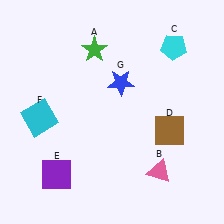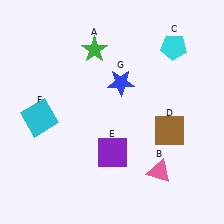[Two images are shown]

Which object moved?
The purple square (E) moved right.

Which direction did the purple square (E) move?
The purple square (E) moved right.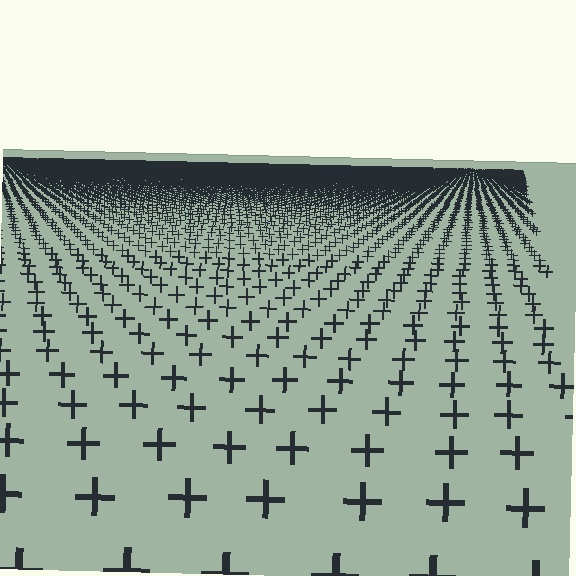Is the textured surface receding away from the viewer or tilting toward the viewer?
The surface is receding away from the viewer. Texture elements get smaller and denser toward the top.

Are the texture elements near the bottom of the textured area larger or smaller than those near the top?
Larger. Near the bottom, elements are closer to the viewer and appear at a bigger on-screen size.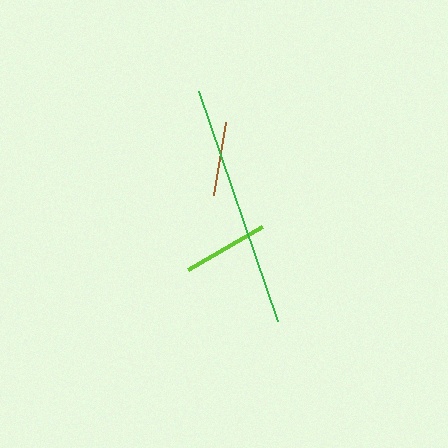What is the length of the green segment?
The green segment is approximately 243 pixels long.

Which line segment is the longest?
The green line is the longest at approximately 243 pixels.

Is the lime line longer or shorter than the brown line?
The lime line is longer than the brown line.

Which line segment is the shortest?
The brown line is the shortest at approximately 74 pixels.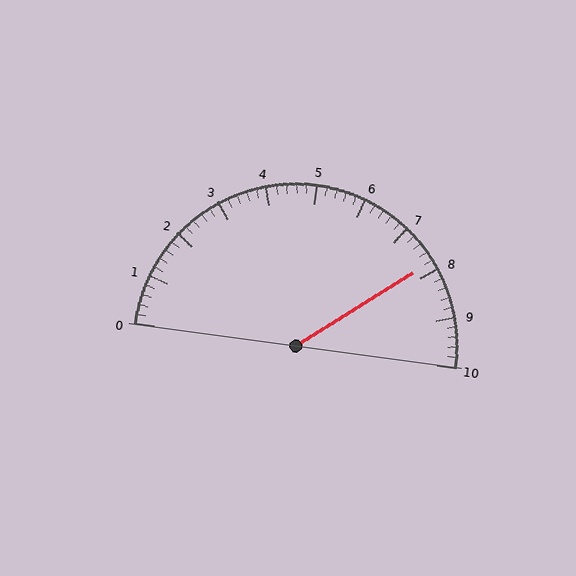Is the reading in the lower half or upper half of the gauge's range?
The reading is in the upper half of the range (0 to 10).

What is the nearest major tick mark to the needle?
The nearest major tick mark is 8.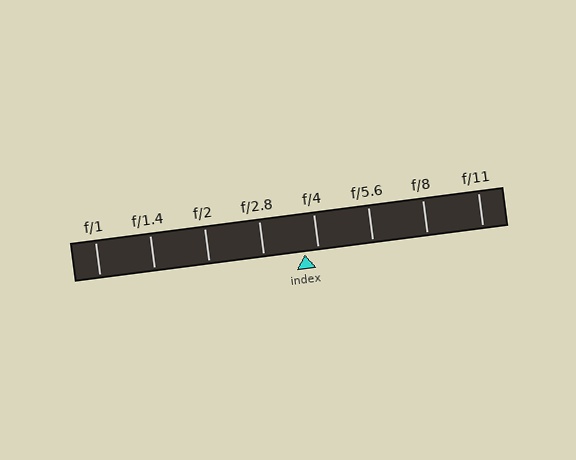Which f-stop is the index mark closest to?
The index mark is closest to f/4.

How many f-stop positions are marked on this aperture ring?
There are 8 f-stop positions marked.